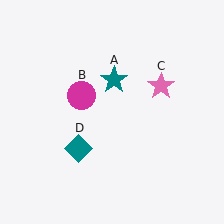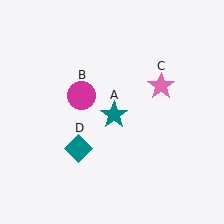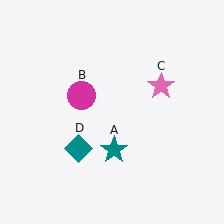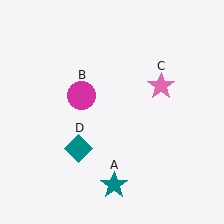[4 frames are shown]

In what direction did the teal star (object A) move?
The teal star (object A) moved down.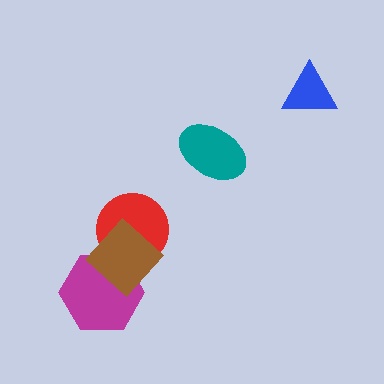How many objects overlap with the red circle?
2 objects overlap with the red circle.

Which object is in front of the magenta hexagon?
The brown diamond is in front of the magenta hexagon.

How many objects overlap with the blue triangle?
0 objects overlap with the blue triangle.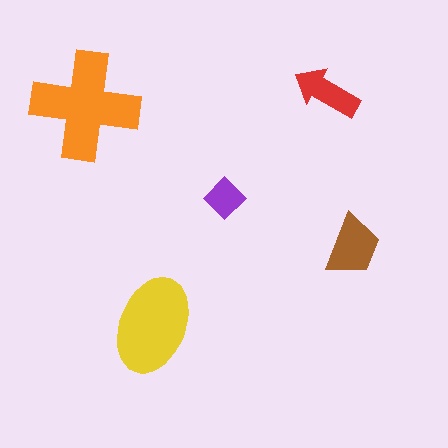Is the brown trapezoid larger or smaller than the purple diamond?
Larger.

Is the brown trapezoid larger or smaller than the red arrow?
Larger.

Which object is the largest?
The orange cross.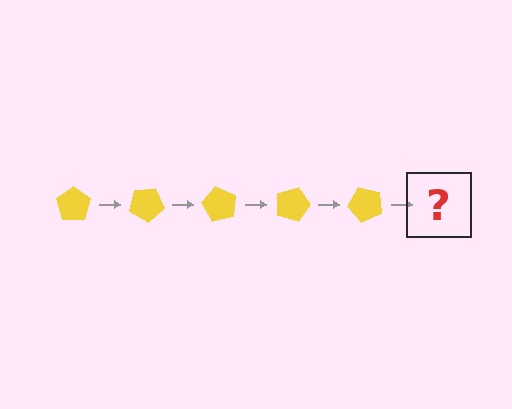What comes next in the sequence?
The next element should be a yellow pentagon rotated 150 degrees.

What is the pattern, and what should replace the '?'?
The pattern is that the pentagon rotates 30 degrees each step. The '?' should be a yellow pentagon rotated 150 degrees.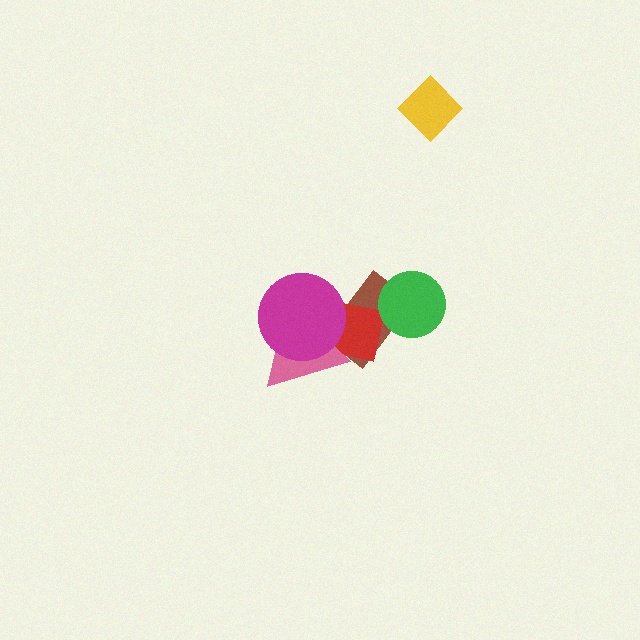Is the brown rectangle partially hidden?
Yes, it is partially covered by another shape.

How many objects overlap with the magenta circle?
3 objects overlap with the magenta circle.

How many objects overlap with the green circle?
1 object overlaps with the green circle.